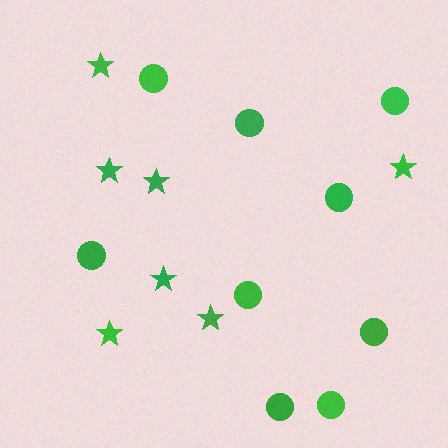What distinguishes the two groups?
There are 2 groups: one group of circles (9) and one group of stars (7).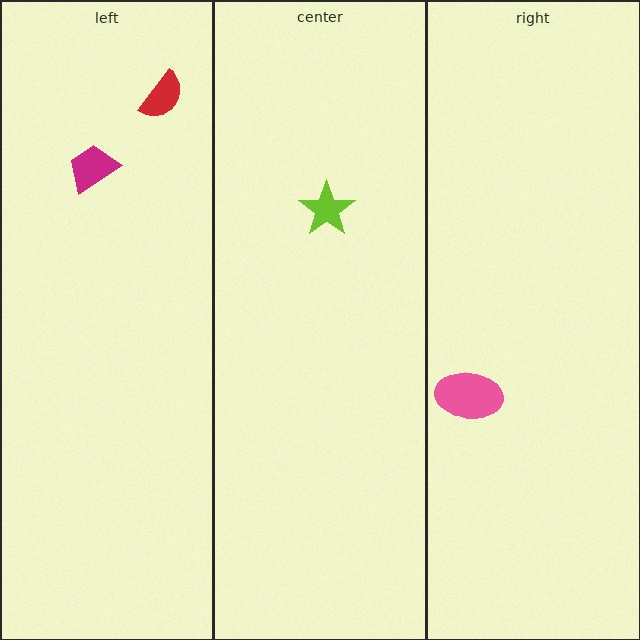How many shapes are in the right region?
1.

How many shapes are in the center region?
1.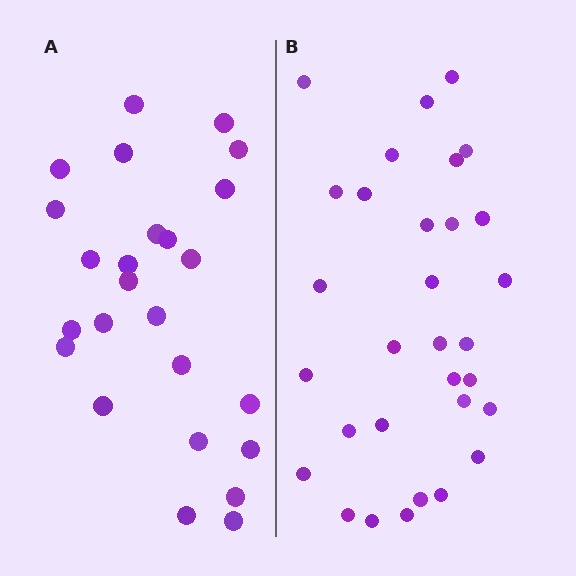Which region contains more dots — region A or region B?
Region B (the right region) has more dots.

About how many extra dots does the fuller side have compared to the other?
Region B has about 6 more dots than region A.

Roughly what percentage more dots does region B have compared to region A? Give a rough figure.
About 25% more.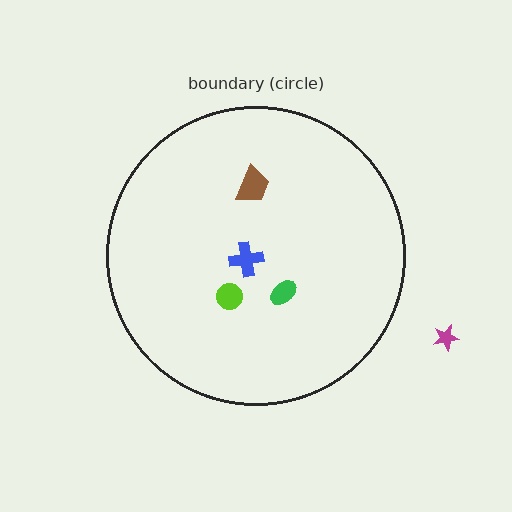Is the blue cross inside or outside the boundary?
Inside.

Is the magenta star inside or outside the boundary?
Outside.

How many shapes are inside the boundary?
4 inside, 1 outside.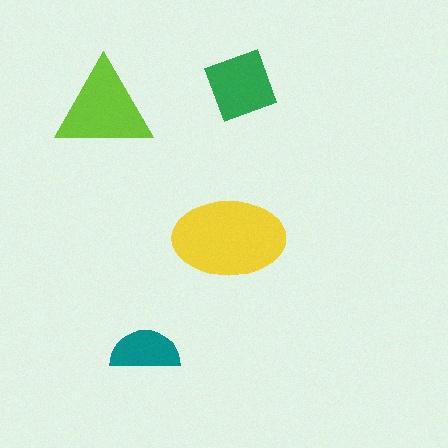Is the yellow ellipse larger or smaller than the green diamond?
Larger.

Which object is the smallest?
The teal semicircle.